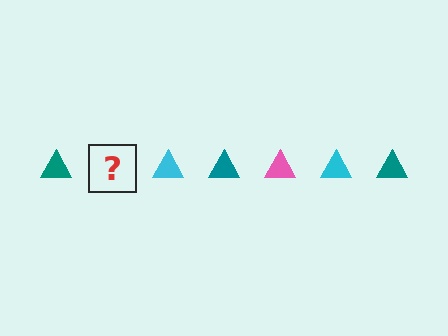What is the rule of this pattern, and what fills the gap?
The rule is that the pattern cycles through teal, pink, cyan triangles. The gap should be filled with a pink triangle.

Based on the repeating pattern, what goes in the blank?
The blank should be a pink triangle.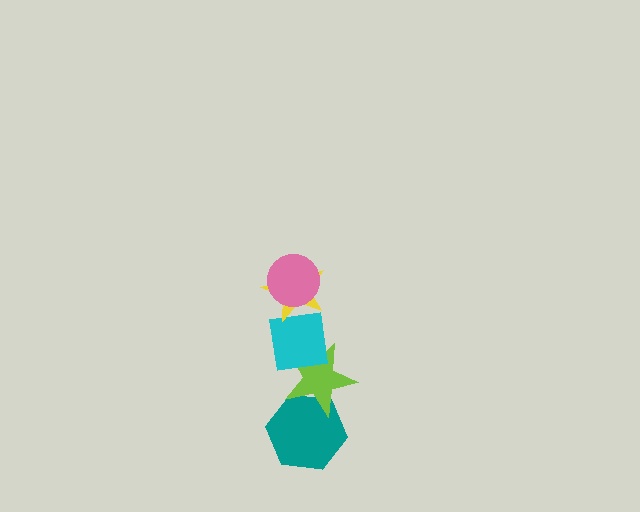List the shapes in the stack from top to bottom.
From top to bottom: the pink circle, the yellow star, the cyan square, the lime star, the teal hexagon.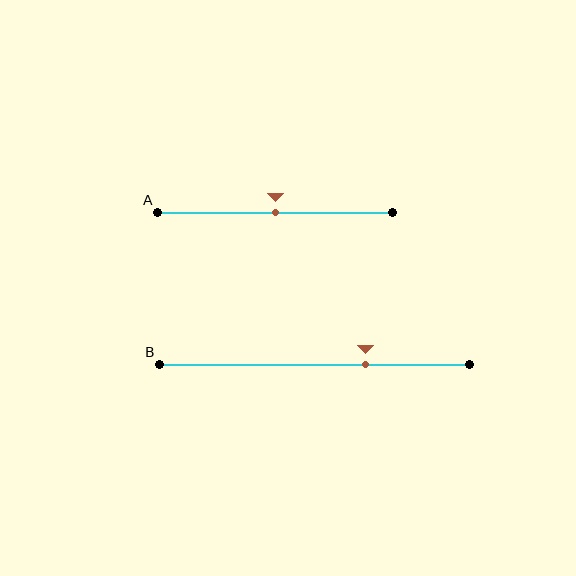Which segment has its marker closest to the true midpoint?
Segment A has its marker closest to the true midpoint.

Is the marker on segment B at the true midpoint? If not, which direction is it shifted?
No, the marker on segment B is shifted to the right by about 17% of the segment length.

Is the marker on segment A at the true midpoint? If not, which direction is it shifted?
Yes, the marker on segment A is at the true midpoint.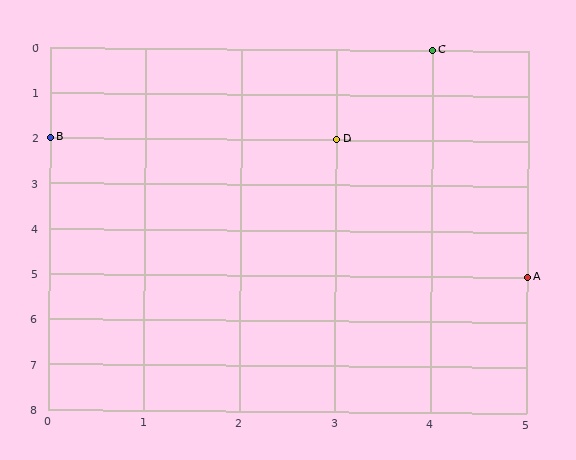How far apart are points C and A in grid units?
Points C and A are 1 column and 5 rows apart (about 5.1 grid units diagonally).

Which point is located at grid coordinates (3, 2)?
Point D is at (3, 2).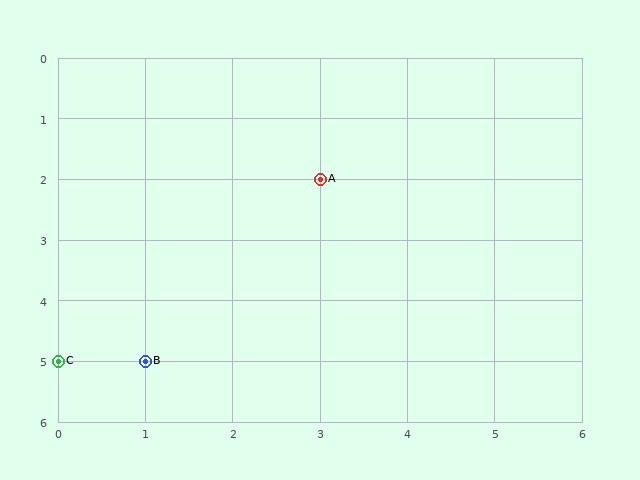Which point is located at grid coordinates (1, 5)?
Point B is at (1, 5).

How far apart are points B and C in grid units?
Points B and C are 1 column apart.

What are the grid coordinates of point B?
Point B is at grid coordinates (1, 5).